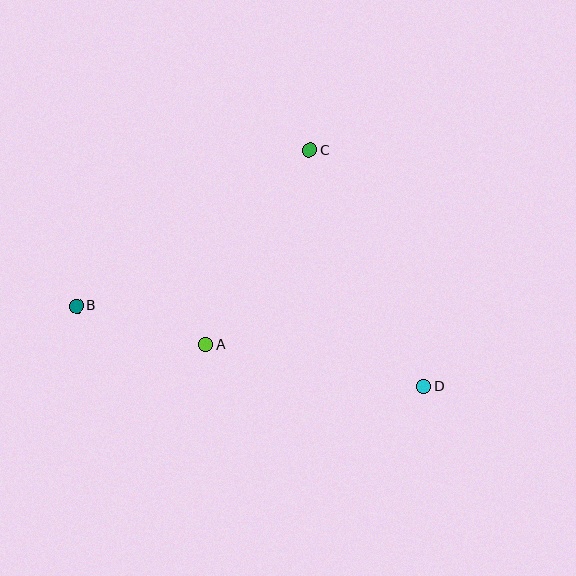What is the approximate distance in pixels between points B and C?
The distance between B and C is approximately 280 pixels.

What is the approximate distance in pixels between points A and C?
The distance between A and C is approximately 220 pixels.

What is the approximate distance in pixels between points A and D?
The distance between A and D is approximately 222 pixels.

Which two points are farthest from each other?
Points B and D are farthest from each other.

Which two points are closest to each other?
Points A and B are closest to each other.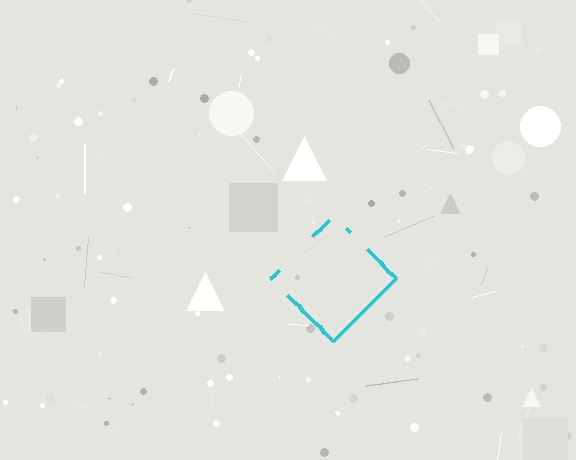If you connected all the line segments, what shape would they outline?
They would outline a diamond.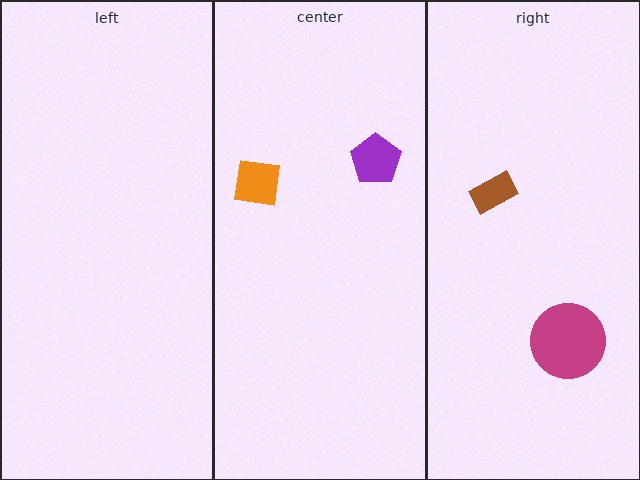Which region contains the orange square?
The center region.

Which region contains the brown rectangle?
The right region.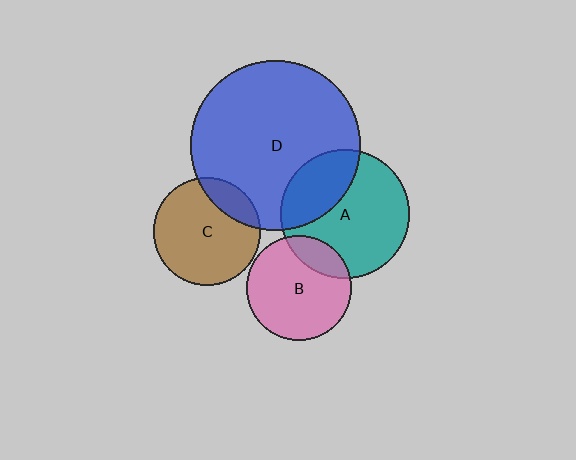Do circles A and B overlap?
Yes.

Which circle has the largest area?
Circle D (blue).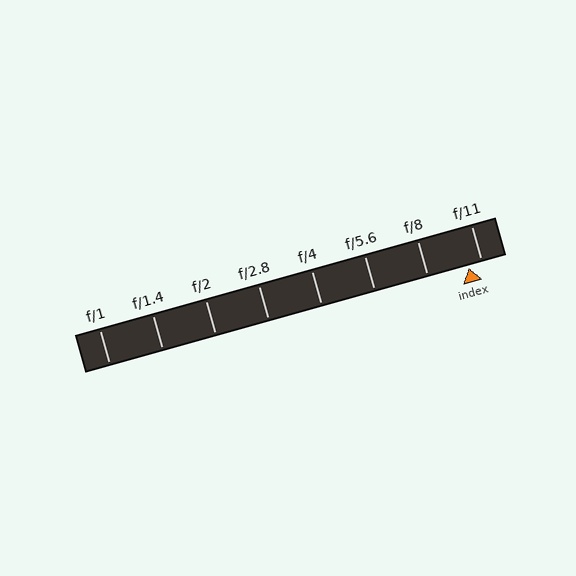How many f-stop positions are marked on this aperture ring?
There are 8 f-stop positions marked.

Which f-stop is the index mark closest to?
The index mark is closest to f/11.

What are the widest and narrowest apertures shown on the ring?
The widest aperture shown is f/1 and the narrowest is f/11.